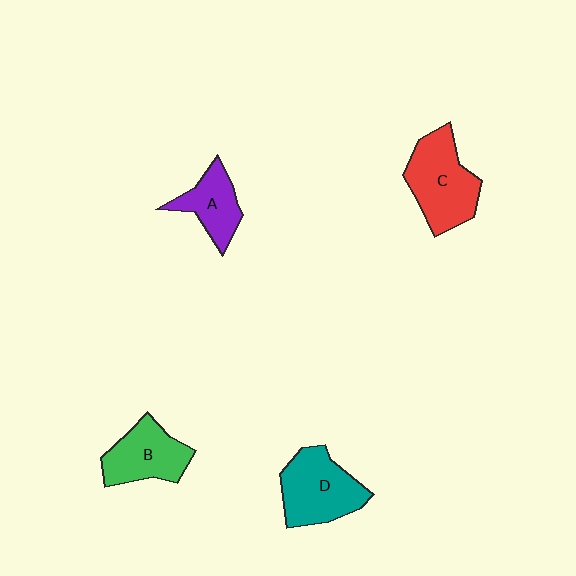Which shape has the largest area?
Shape C (red).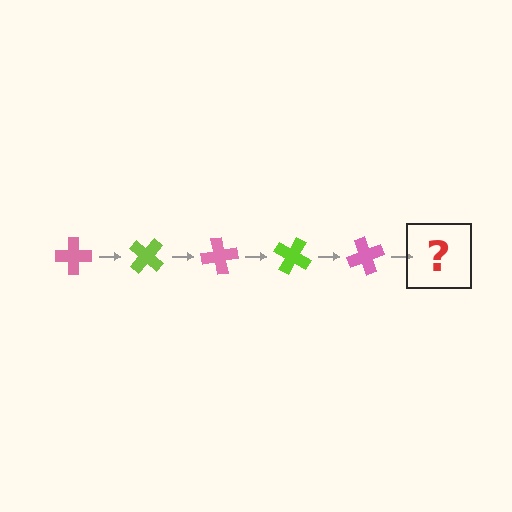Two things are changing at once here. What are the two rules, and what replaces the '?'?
The two rules are that it rotates 40 degrees each step and the color cycles through pink and lime. The '?' should be a lime cross, rotated 200 degrees from the start.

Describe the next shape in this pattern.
It should be a lime cross, rotated 200 degrees from the start.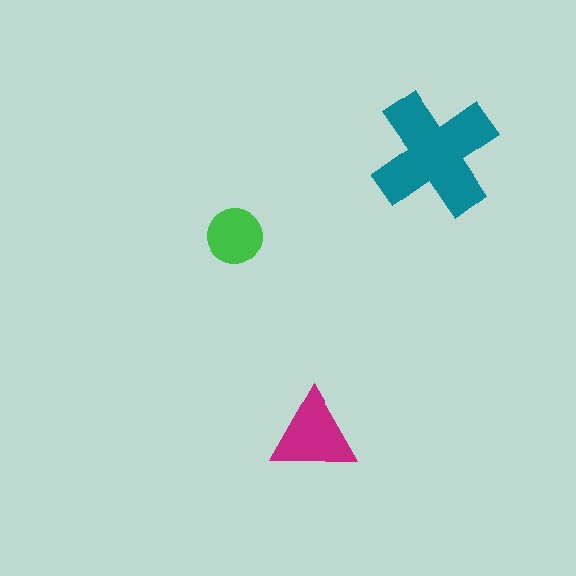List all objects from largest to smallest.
The teal cross, the magenta triangle, the green circle.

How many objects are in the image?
There are 3 objects in the image.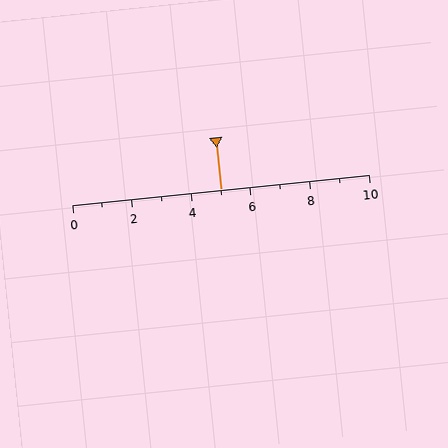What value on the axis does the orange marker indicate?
The marker indicates approximately 5.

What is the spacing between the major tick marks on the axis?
The major ticks are spaced 2 apart.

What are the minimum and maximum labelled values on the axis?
The axis runs from 0 to 10.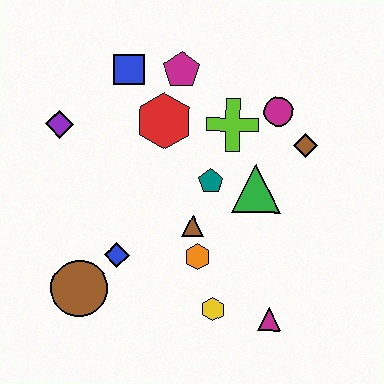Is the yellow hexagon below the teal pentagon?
Yes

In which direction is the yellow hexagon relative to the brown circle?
The yellow hexagon is to the right of the brown circle.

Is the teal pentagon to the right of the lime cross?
No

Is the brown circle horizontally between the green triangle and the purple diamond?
Yes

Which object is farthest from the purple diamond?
The magenta triangle is farthest from the purple diamond.